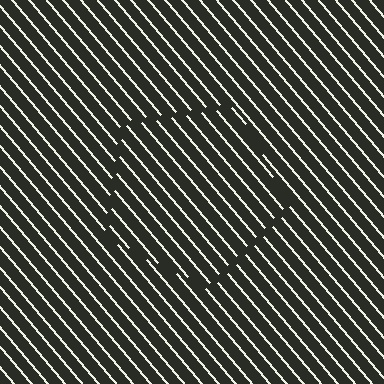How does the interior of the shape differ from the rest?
The interior of the shape contains the same grating, shifted by half a period — the contour is defined by the phase discontinuity where line-ends from the inner and outer gratings abut.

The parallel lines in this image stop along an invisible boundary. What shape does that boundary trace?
An illusory pentagon. The interior of the shape contains the same grating, shifted by half a period — the contour is defined by the phase discontinuity where line-ends from the inner and outer gratings abut.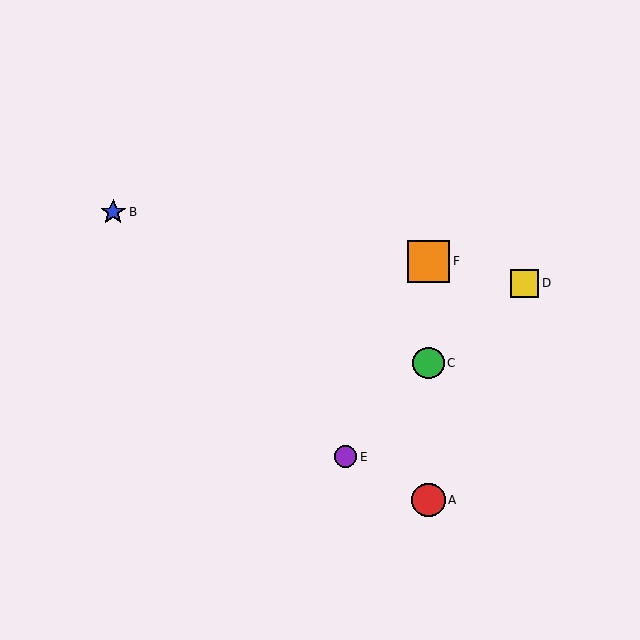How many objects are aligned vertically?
3 objects (A, C, F) are aligned vertically.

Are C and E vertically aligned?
No, C is at x≈429 and E is at x≈346.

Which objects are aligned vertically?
Objects A, C, F are aligned vertically.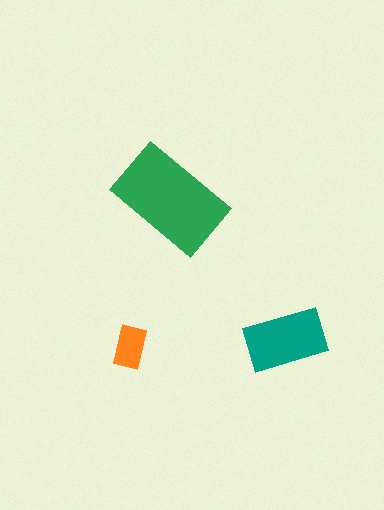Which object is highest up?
The green rectangle is topmost.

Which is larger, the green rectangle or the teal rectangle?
The green one.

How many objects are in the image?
There are 3 objects in the image.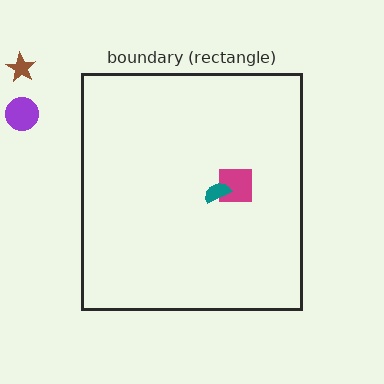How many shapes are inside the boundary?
2 inside, 2 outside.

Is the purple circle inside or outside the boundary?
Outside.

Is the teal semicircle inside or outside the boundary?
Inside.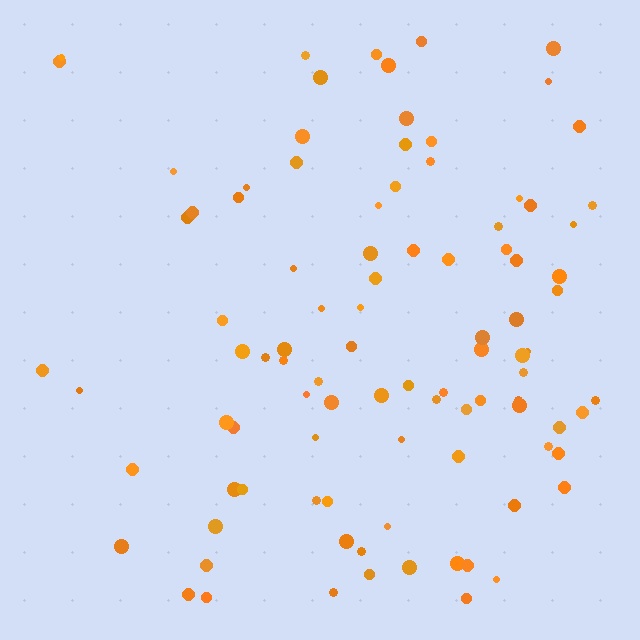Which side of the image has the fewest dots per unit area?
The left.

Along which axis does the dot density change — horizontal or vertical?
Horizontal.